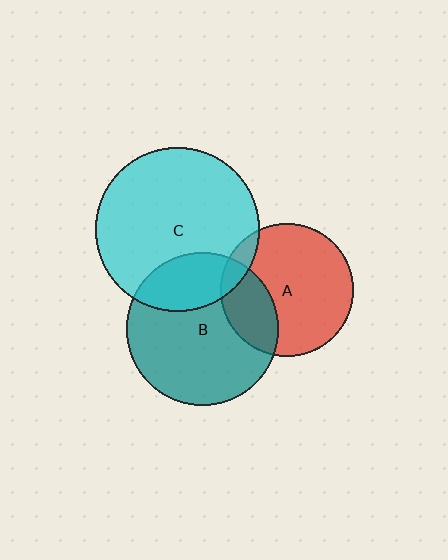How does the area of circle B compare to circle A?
Approximately 1.3 times.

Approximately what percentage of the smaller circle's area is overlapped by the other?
Approximately 10%.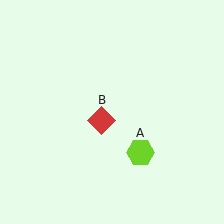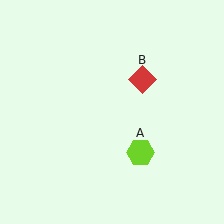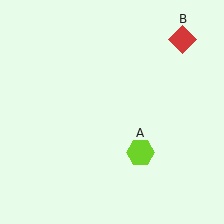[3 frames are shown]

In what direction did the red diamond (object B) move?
The red diamond (object B) moved up and to the right.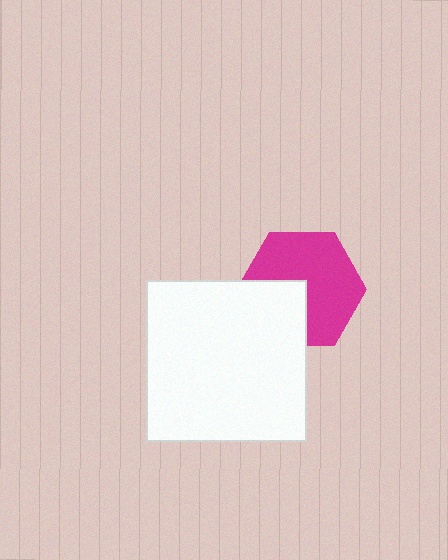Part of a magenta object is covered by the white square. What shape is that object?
It is a hexagon.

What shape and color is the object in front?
The object in front is a white square.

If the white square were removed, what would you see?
You would see the complete magenta hexagon.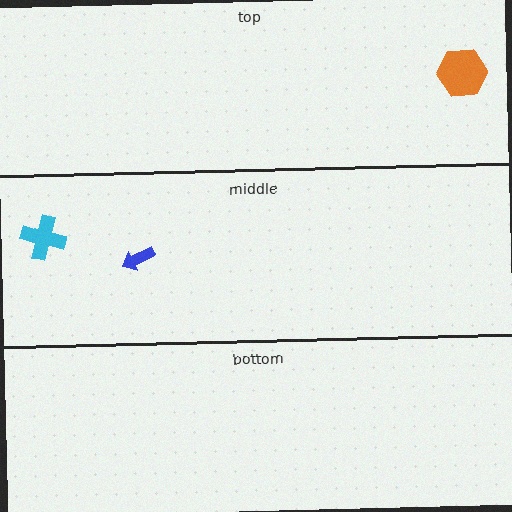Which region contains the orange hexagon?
The top region.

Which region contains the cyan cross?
The middle region.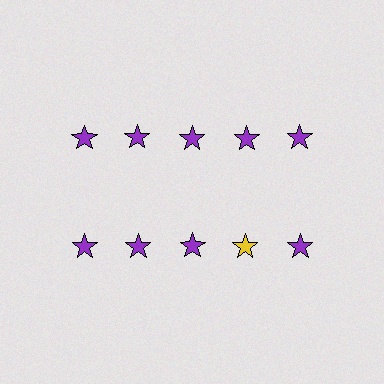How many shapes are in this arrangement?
There are 10 shapes arranged in a grid pattern.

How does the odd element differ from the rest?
It has a different color: yellow instead of purple.